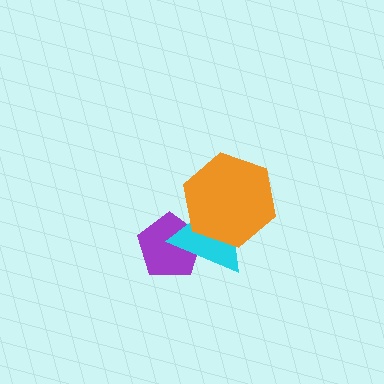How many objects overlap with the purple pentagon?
1 object overlaps with the purple pentagon.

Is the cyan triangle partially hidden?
Yes, it is partially covered by another shape.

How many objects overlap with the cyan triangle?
2 objects overlap with the cyan triangle.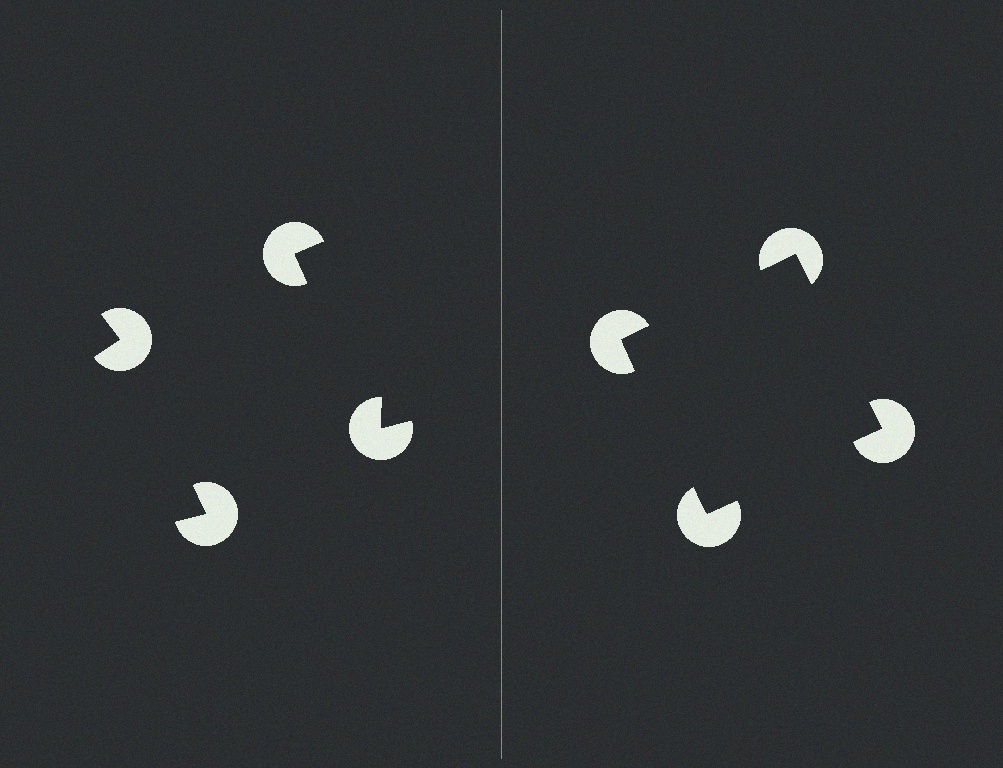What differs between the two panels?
The pac-man discs are positioned identically on both sides; only the wedge orientations differ. On the right they align to a square; on the left they are misaligned.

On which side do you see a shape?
An illusory square appears on the right side. On the left side the wedge cuts are rotated, so no coherent shape forms.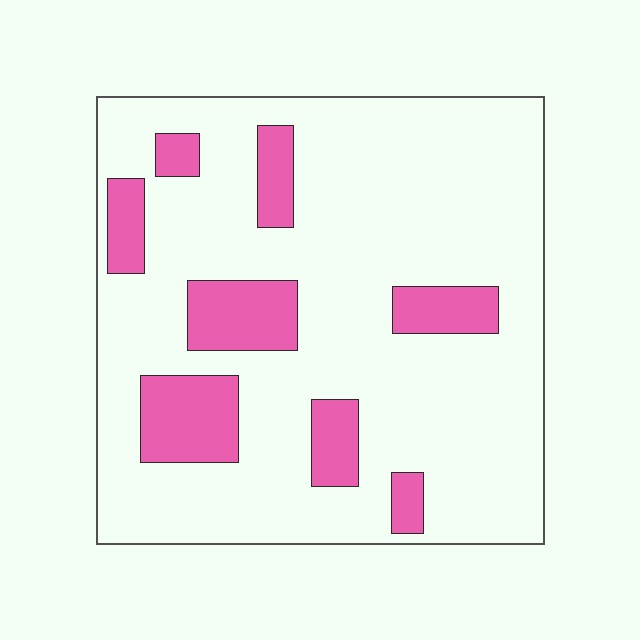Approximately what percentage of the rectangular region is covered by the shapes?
Approximately 20%.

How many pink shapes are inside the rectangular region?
8.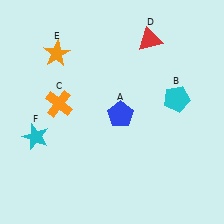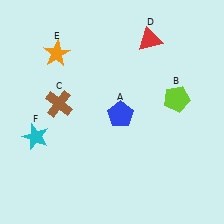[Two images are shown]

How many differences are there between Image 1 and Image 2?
There are 2 differences between the two images.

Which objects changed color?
B changed from cyan to lime. C changed from orange to brown.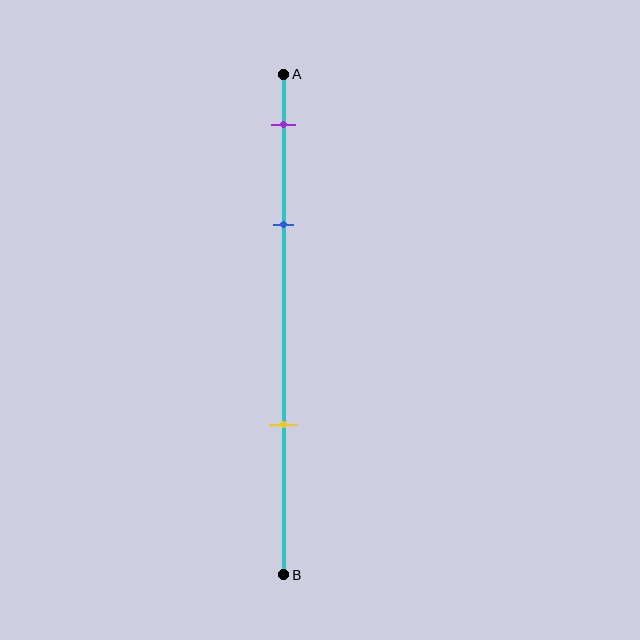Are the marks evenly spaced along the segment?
No, the marks are not evenly spaced.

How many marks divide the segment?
There are 3 marks dividing the segment.